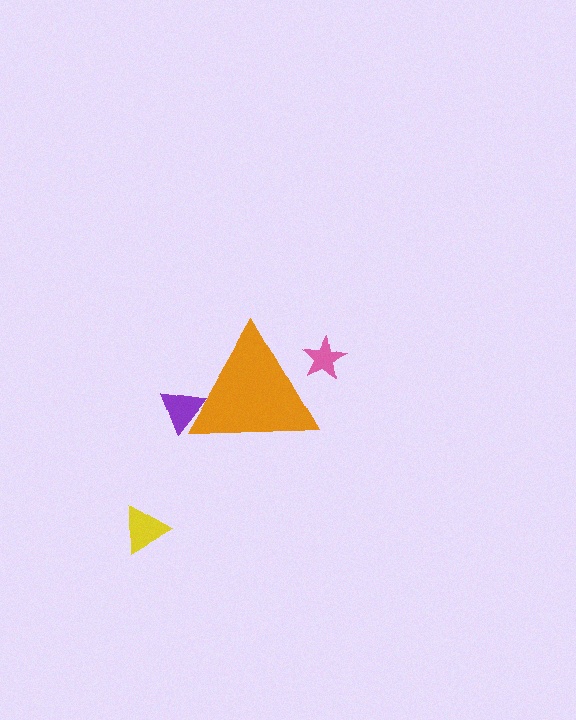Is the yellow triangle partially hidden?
No, the yellow triangle is fully visible.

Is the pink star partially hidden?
Yes, the pink star is partially hidden behind the orange triangle.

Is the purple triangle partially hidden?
Yes, the purple triangle is partially hidden behind the orange triangle.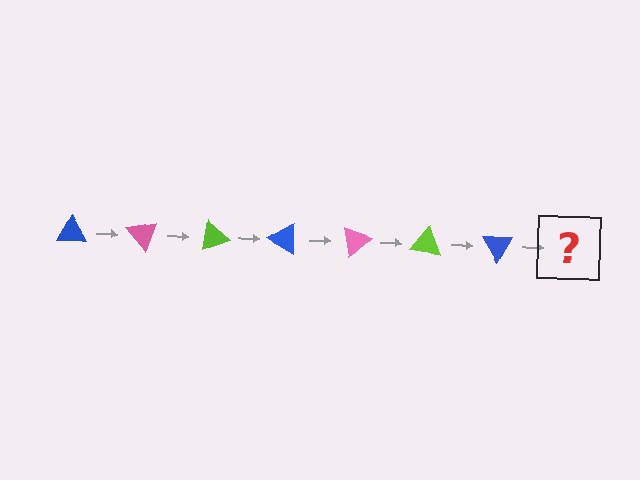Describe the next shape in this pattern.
It should be a pink triangle, rotated 350 degrees from the start.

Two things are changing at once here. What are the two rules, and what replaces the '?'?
The two rules are that it rotates 50 degrees each step and the color cycles through blue, pink, and lime. The '?' should be a pink triangle, rotated 350 degrees from the start.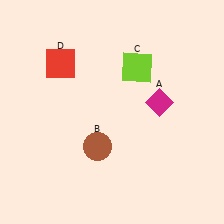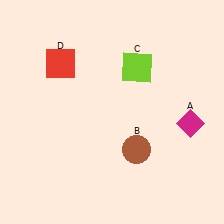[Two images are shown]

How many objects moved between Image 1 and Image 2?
2 objects moved between the two images.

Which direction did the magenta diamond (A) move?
The magenta diamond (A) moved right.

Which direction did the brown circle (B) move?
The brown circle (B) moved right.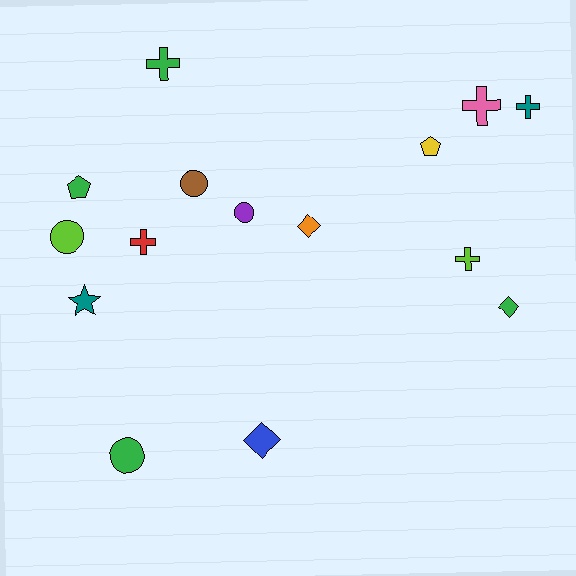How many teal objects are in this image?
There are 2 teal objects.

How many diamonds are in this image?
There are 3 diamonds.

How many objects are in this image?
There are 15 objects.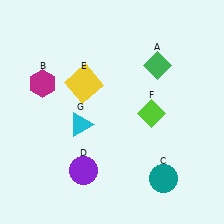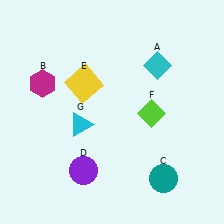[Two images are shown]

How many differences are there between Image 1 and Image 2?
There is 1 difference between the two images.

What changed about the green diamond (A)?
In Image 1, A is green. In Image 2, it changed to cyan.